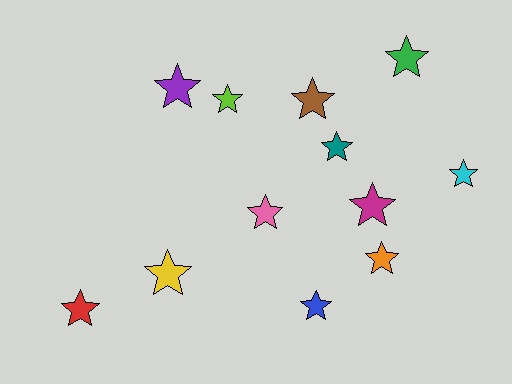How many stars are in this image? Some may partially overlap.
There are 12 stars.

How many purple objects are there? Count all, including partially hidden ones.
There is 1 purple object.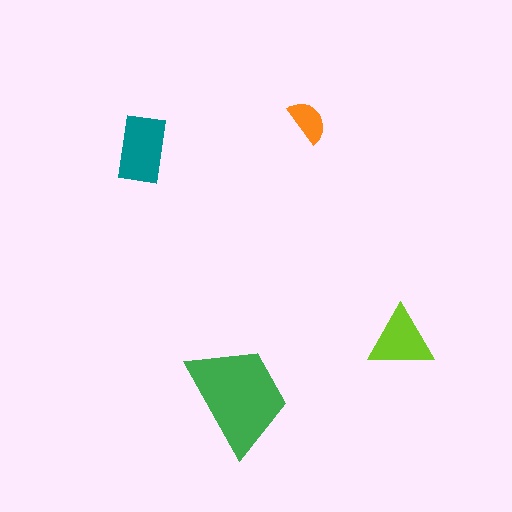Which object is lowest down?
The green trapezoid is bottommost.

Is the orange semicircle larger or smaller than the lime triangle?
Smaller.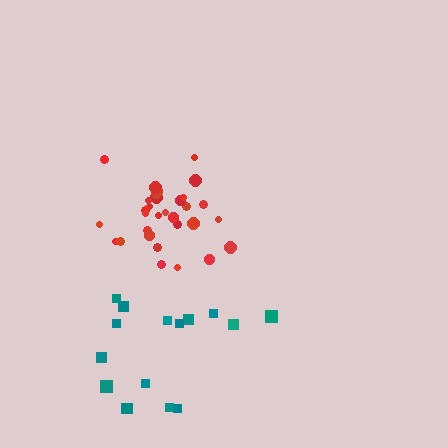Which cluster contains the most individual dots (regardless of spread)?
Red (31).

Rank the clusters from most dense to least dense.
red, teal.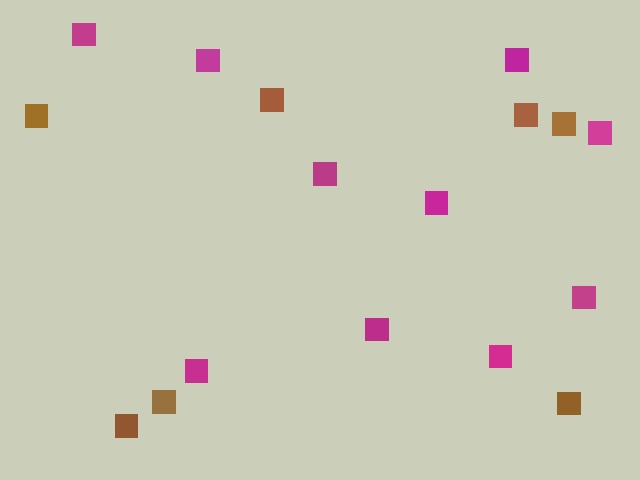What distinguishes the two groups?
There are 2 groups: one group of magenta squares (10) and one group of brown squares (7).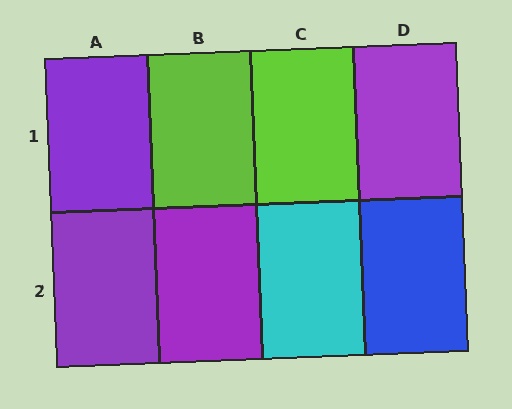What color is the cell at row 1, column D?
Purple.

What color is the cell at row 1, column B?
Lime.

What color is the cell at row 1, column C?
Lime.